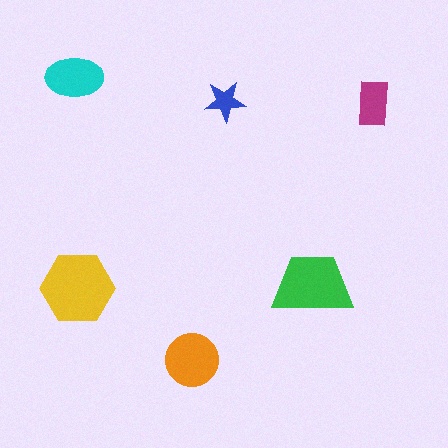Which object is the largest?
The yellow hexagon.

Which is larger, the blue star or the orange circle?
The orange circle.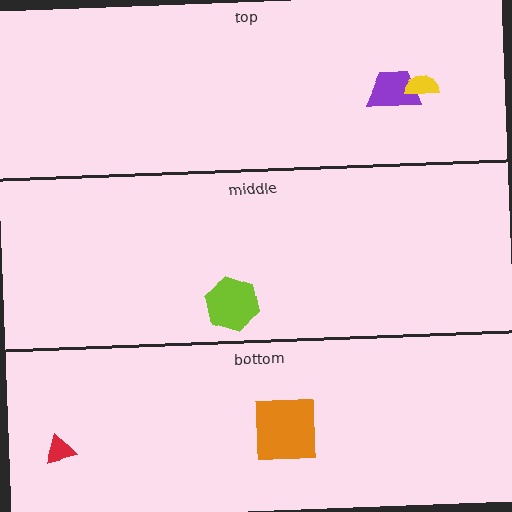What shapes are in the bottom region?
The orange square, the red triangle.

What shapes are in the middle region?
The lime hexagon.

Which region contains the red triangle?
The bottom region.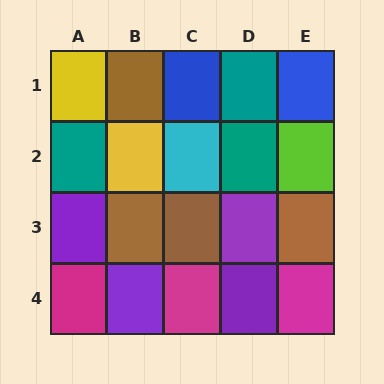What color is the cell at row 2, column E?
Lime.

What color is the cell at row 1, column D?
Teal.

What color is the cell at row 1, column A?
Yellow.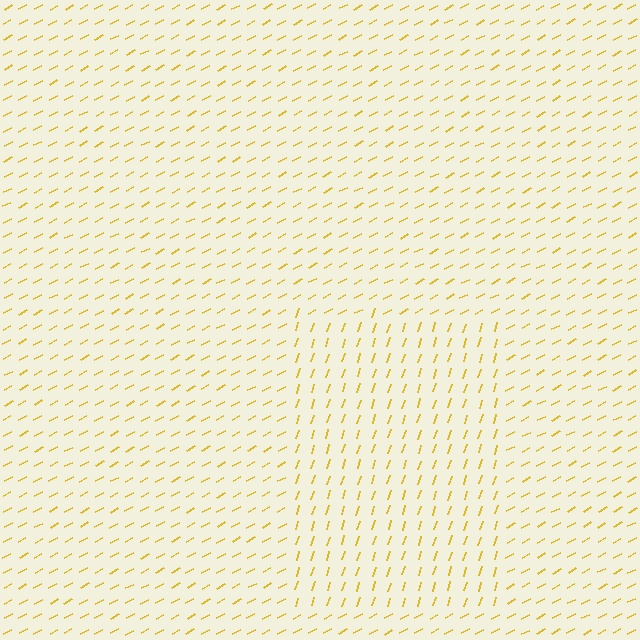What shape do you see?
I see a rectangle.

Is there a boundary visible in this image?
Yes, there is a texture boundary formed by a change in line orientation.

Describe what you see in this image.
The image is filled with small yellow line segments. A rectangle region in the image has lines oriented differently from the surrounding lines, creating a visible texture boundary.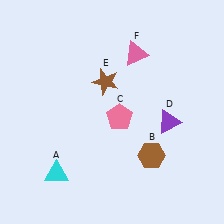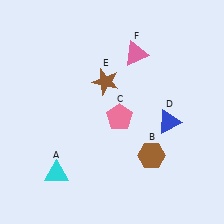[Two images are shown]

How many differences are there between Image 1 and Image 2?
There is 1 difference between the two images.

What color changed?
The triangle (D) changed from purple in Image 1 to blue in Image 2.